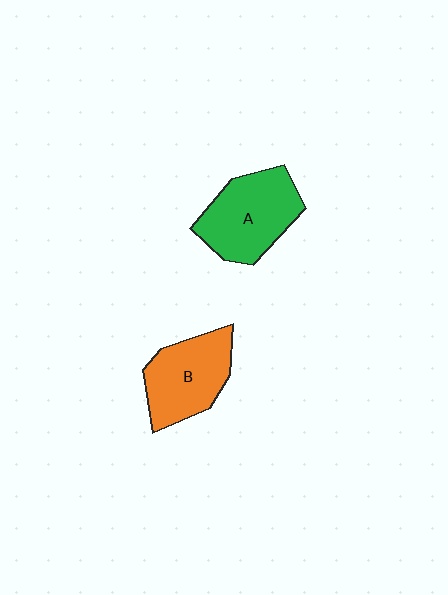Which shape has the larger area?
Shape A (green).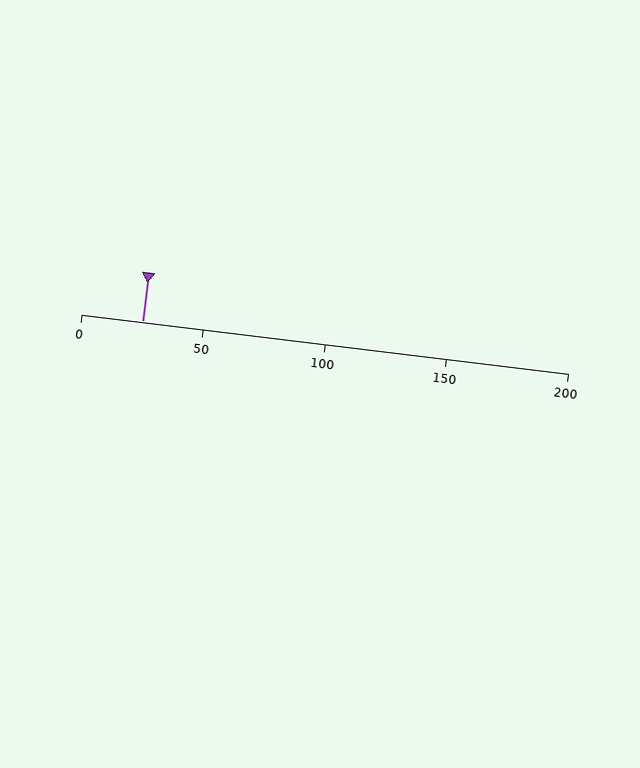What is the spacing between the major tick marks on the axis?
The major ticks are spaced 50 apart.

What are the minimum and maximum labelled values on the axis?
The axis runs from 0 to 200.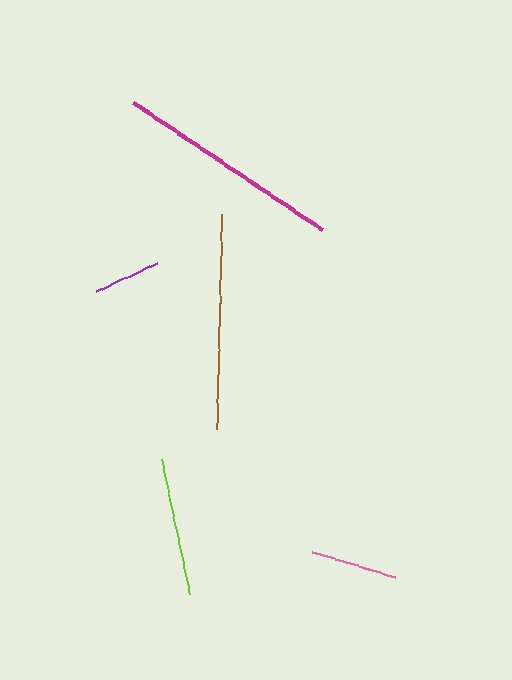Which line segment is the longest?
The magenta line is the longest at approximately 228 pixels.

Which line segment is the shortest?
The purple line is the shortest at approximately 68 pixels.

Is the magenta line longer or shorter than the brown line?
The magenta line is longer than the brown line.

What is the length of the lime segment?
The lime segment is approximately 137 pixels long.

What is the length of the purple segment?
The purple segment is approximately 68 pixels long.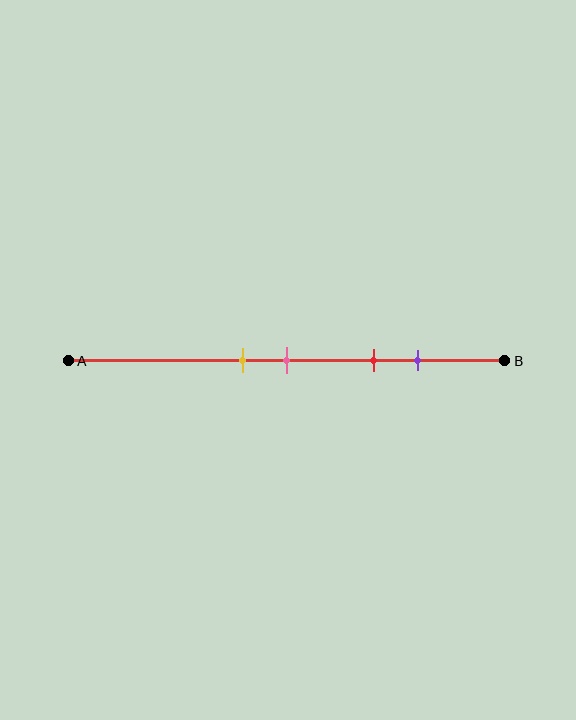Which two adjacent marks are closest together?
The yellow and pink marks are the closest adjacent pair.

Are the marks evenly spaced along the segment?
No, the marks are not evenly spaced.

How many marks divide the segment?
There are 4 marks dividing the segment.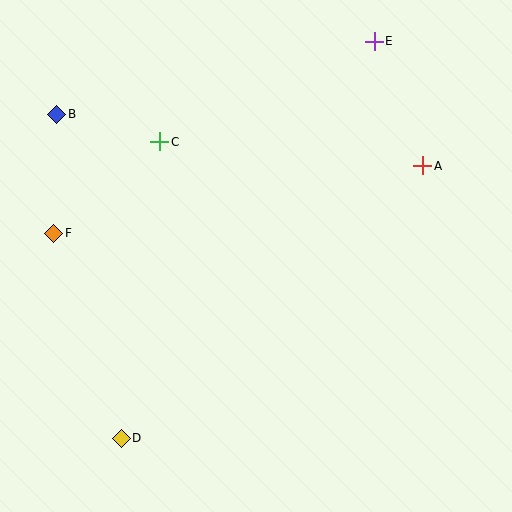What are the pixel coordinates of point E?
Point E is at (374, 41).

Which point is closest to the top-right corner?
Point E is closest to the top-right corner.